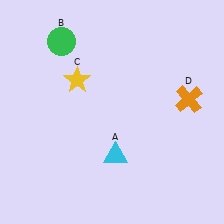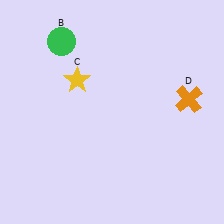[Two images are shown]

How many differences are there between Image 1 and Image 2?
There is 1 difference between the two images.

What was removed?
The cyan triangle (A) was removed in Image 2.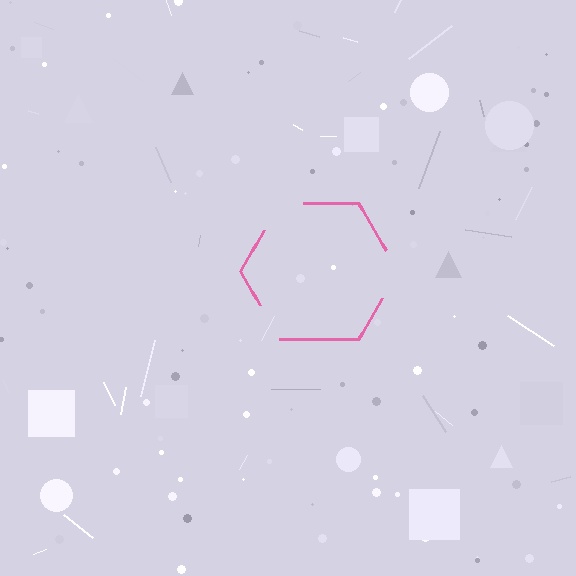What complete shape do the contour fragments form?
The contour fragments form a hexagon.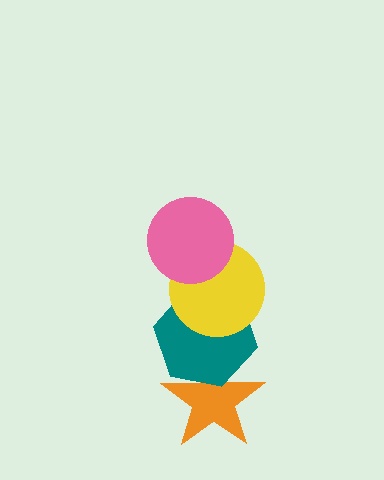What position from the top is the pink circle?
The pink circle is 1st from the top.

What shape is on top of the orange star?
The teal hexagon is on top of the orange star.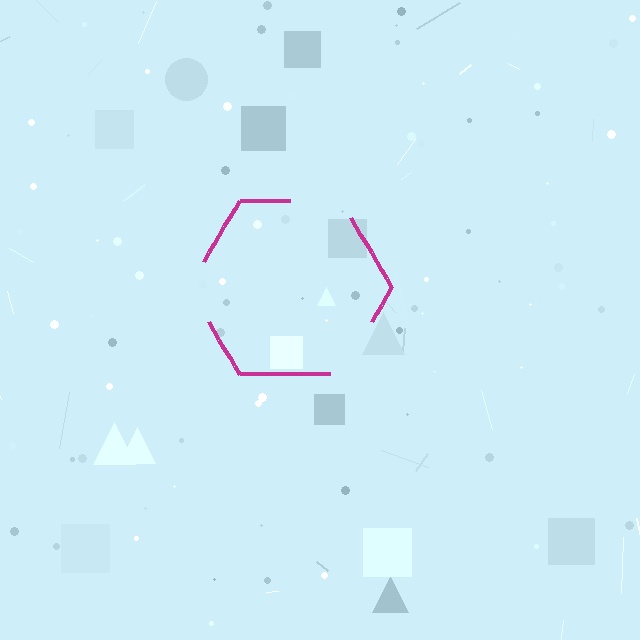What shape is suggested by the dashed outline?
The dashed outline suggests a hexagon.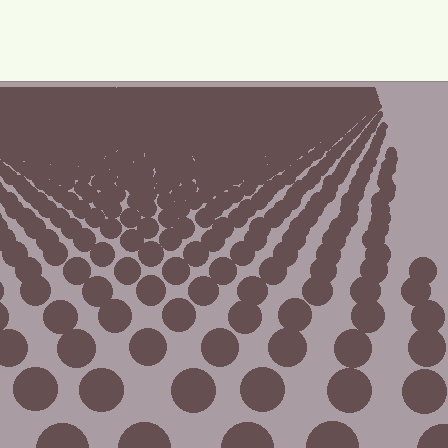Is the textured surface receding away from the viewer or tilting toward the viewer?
The surface is receding away from the viewer. Texture elements get smaller and denser toward the top.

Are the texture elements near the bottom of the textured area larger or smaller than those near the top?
Larger. Near the bottom, elements are closer to the viewer and appear at a bigger on-screen size.